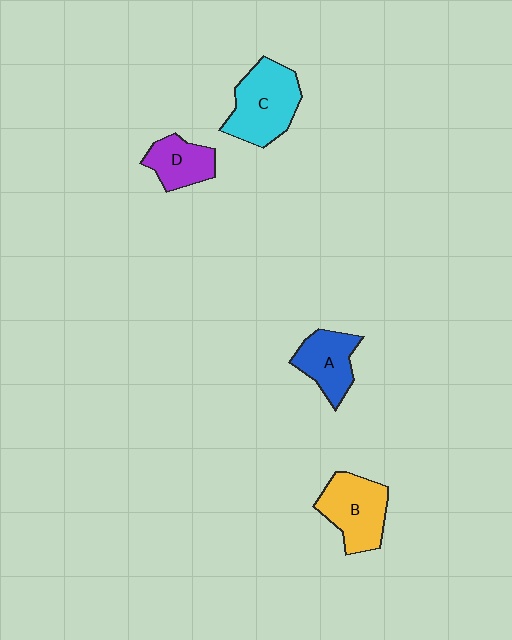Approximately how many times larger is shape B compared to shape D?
Approximately 1.5 times.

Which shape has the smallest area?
Shape D (purple).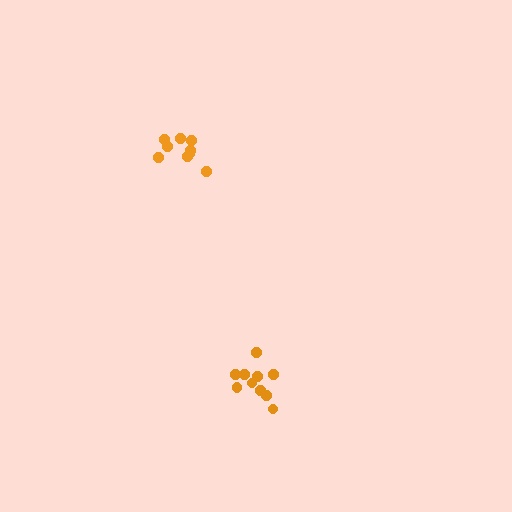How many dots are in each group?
Group 1: 10 dots, Group 2: 9 dots (19 total).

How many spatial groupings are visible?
There are 2 spatial groupings.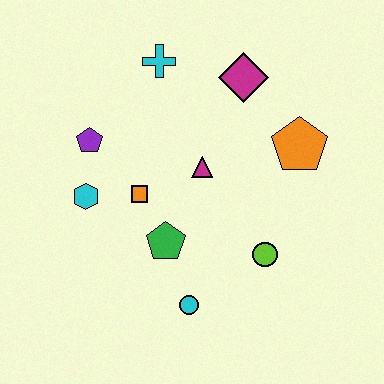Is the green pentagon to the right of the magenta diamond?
No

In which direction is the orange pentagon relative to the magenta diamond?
The orange pentagon is below the magenta diamond.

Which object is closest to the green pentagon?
The orange square is closest to the green pentagon.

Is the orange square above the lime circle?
Yes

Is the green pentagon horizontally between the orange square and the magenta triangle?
Yes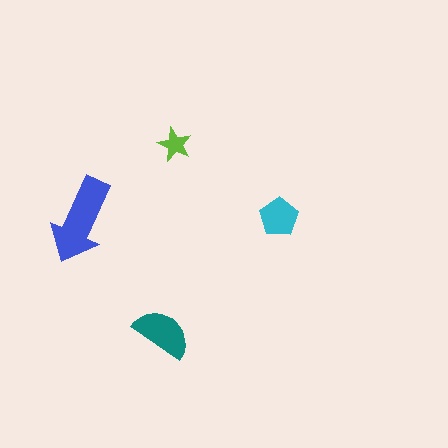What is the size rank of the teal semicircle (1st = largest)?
2nd.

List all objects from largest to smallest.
The blue arrow, the teal semicircle, the cyan pentagon, the lime star.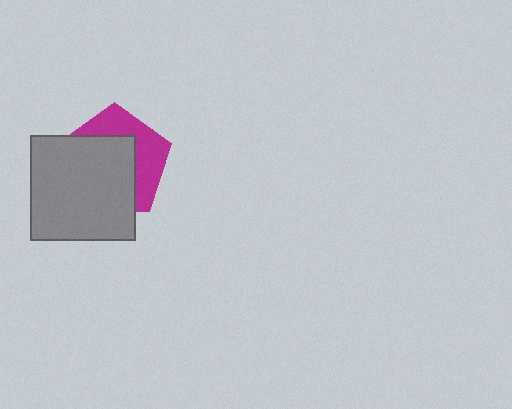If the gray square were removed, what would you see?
You would see the complete magenta pentagon.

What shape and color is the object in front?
The object in front is a gray square.